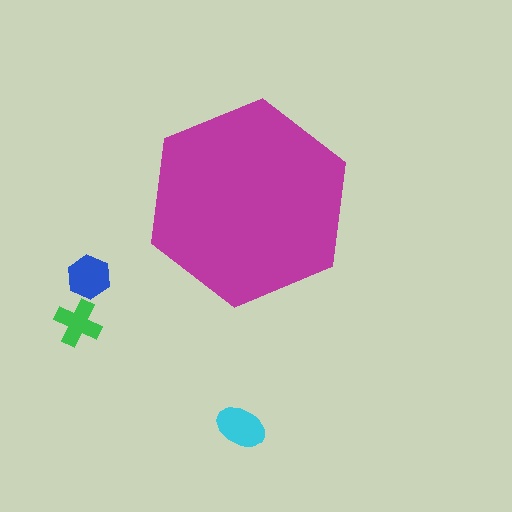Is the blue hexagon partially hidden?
No, the blue hexagon is fully visible.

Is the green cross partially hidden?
No, the green cross is fully visible.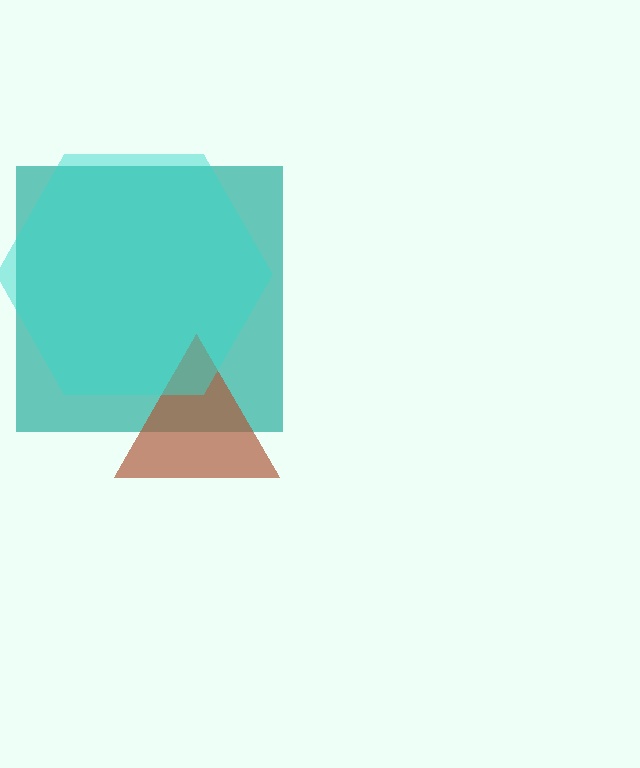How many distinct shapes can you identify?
There are 3 distinct shapes: a teal square, a brown triangle, a cyan hexagon.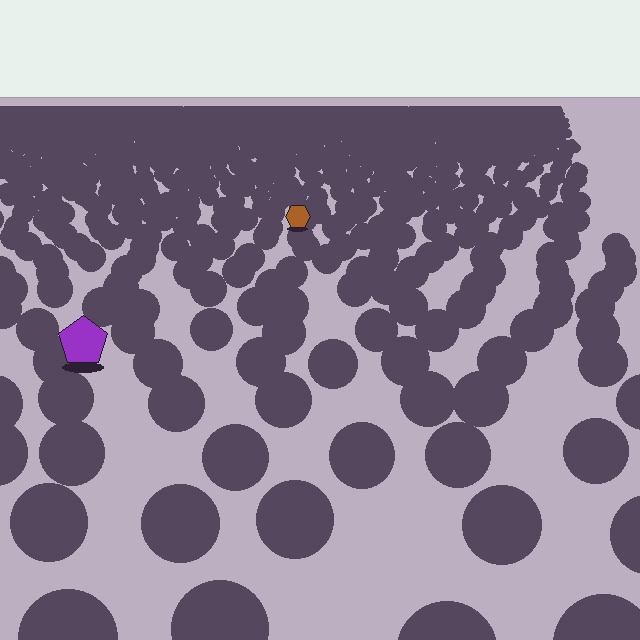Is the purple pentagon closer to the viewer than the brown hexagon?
Yes. The purple pentagon is closer — you can tell from the texture gradient: the ground texture is coarser near it.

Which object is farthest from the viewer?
The brown hexagon is farthest from the viewer. It appears smaller and the ground texture around it is denser.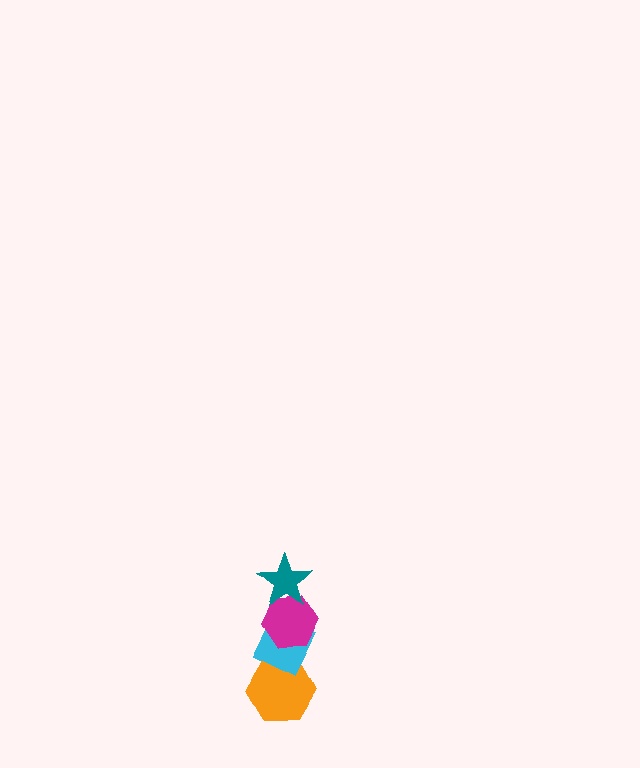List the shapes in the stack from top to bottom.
From top to bottom: the teal star, the magenta hexagon, the cyan diamond, the orange hexagon.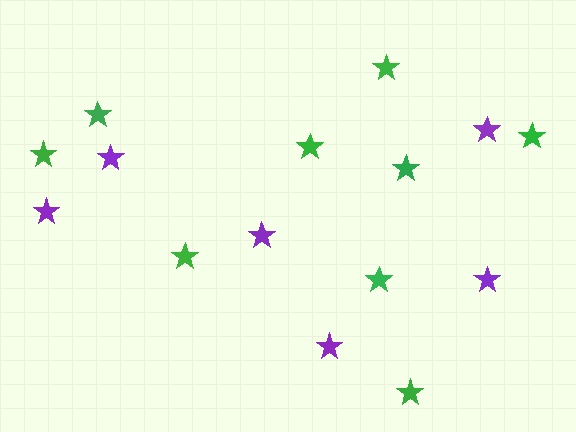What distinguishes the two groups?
There are 2 groups: one group of purple stars (6) and one group of green stars (9).